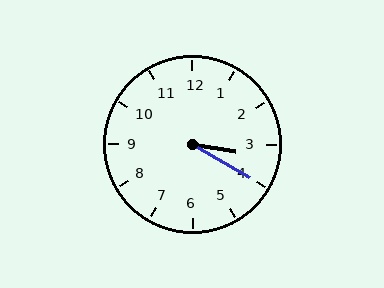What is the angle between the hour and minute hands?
Approximately 20 degrees.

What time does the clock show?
3:20.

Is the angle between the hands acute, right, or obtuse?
It is acute.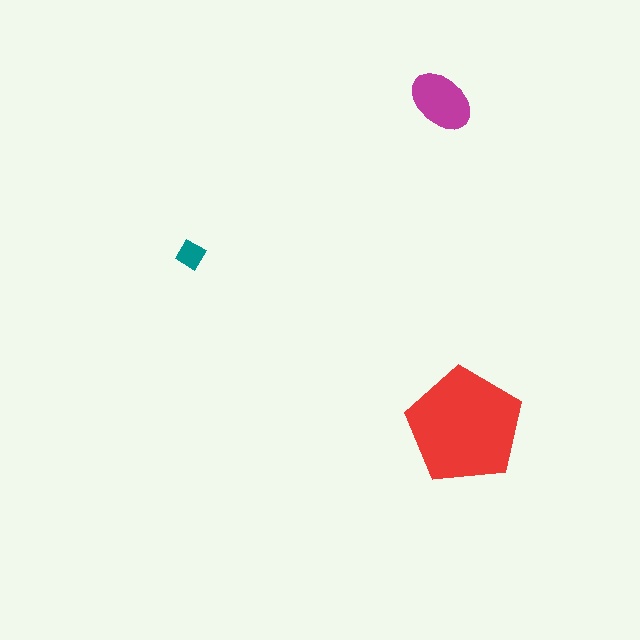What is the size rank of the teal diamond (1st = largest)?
3rd.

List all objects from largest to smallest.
The red pentagon, the magenta ellipse, the teal diamond.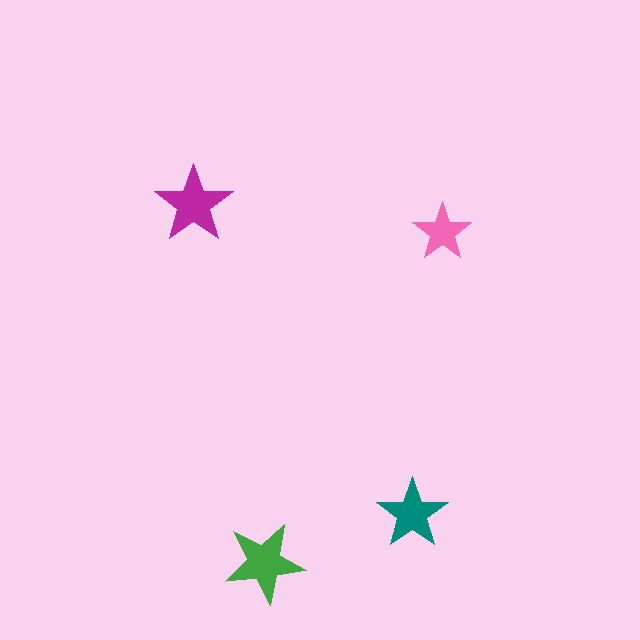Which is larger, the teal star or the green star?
The green one.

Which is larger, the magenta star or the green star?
The green one.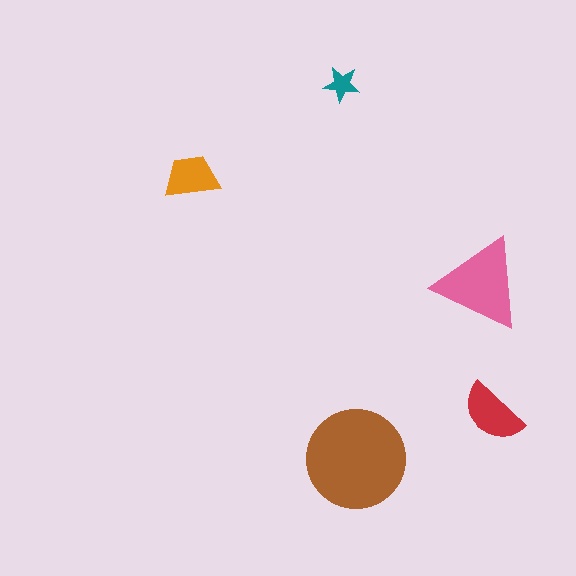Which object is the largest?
The brown circle.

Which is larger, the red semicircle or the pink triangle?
The pink triangle.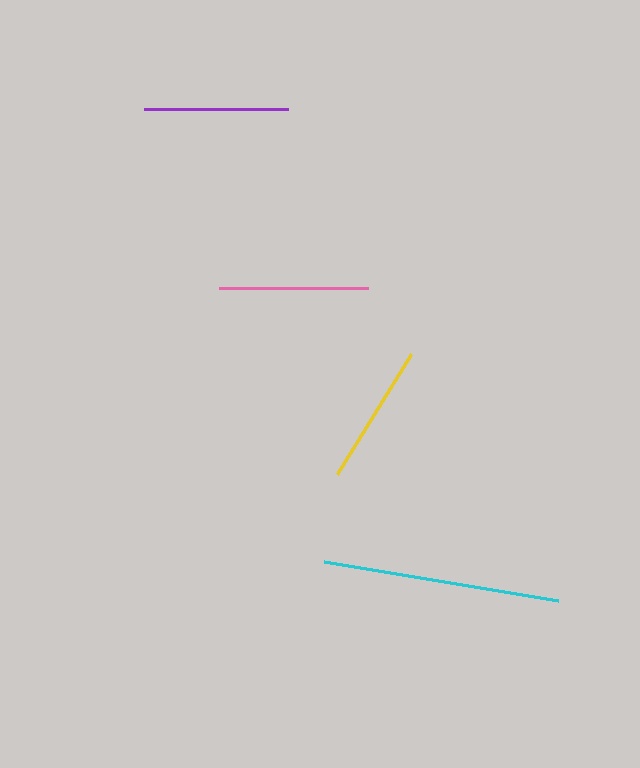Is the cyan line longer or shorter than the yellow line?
The cyan line is longer than the yellow line.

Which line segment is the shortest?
The yellow line is the shortest at approximately 142 pixels.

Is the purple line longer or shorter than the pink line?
The pink line is longer than the purple line.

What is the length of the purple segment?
The purple segment is approximately 145 pixels long.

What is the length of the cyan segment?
The cyan segment is approximately 237 pixels long.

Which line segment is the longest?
The cyan line is the longest at approximately 237 pixels.